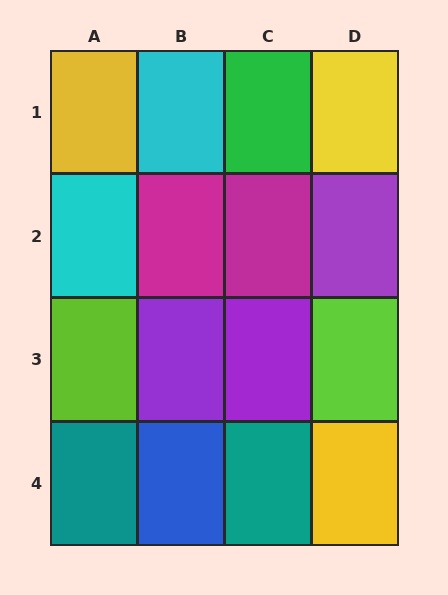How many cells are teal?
2 cells are teal.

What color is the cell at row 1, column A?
Yellow.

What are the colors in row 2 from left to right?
Cyan, magenta, magenta, purple.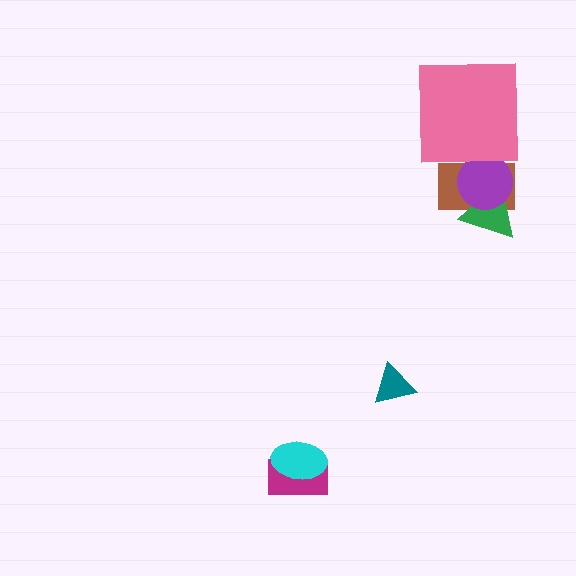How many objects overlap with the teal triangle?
0 objects overlap with the teal triangle.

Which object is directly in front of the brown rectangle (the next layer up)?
The green triangle is directly in front of the brown rectangle.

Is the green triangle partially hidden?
Yes, it is partially covered by another shape.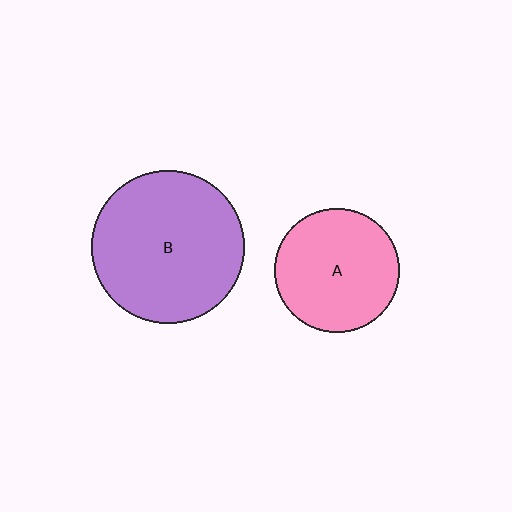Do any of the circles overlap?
No, none of the circles overlap.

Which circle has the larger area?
Circle B (purple).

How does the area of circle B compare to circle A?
Approximately 1.5 times.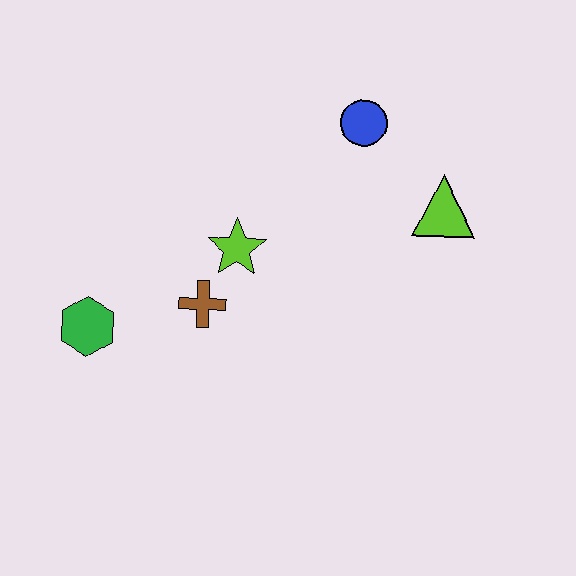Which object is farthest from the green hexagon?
The lime triangle is farthest from the green hexagon.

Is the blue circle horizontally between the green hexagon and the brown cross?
No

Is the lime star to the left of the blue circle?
Yes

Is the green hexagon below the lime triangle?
Yes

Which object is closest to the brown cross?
The lime star is closest to the brown cross.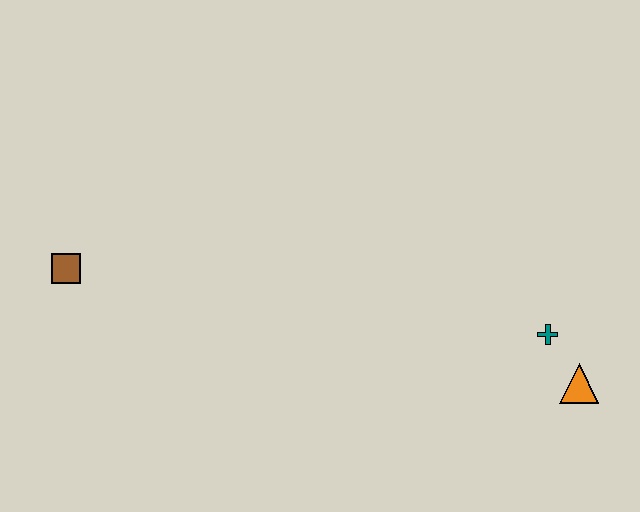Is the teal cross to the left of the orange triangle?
Yes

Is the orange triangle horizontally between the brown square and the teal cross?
No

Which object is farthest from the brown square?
The orange triangle is farthest from the brown square.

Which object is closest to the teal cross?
The orange triangle is closest to the teal cross.